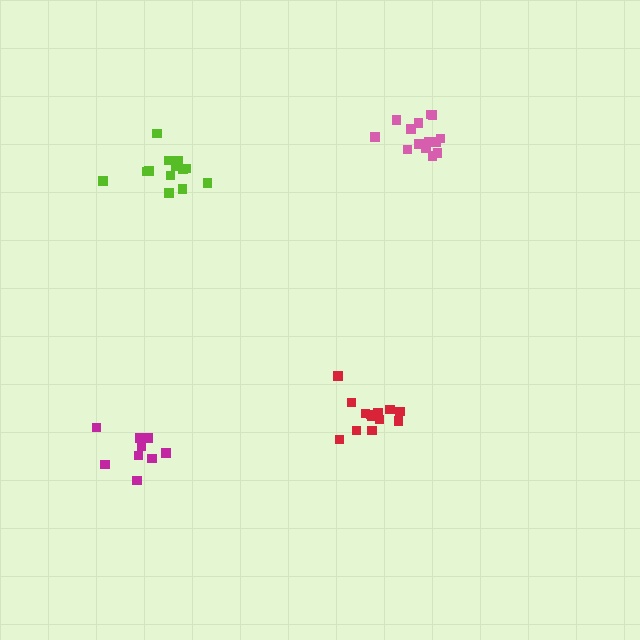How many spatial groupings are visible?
There are 4 spatial groupings.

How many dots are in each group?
Group 1: 14 dots, Group 2: 13 dots, Group 3: 9 dots, Group 4: 13 dots (49 total).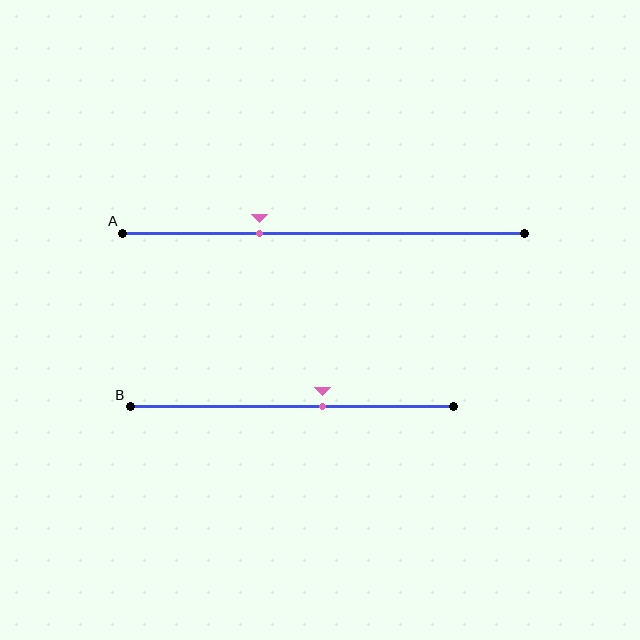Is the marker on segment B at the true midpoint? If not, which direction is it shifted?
No, the marker on segment B is shifted to the right by about 10% of the segment length.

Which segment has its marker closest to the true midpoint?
Segment B has its marker closest to the true midpoint.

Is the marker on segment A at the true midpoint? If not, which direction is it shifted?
No, the marker on segment A is shifted to the left by about 16% of the segment length.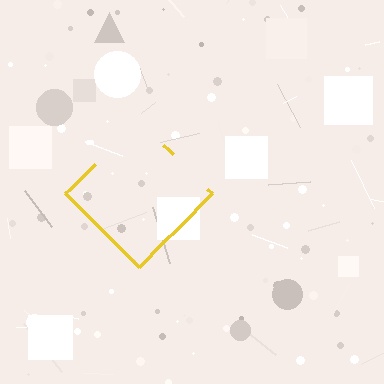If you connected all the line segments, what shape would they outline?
They would outline a diamond.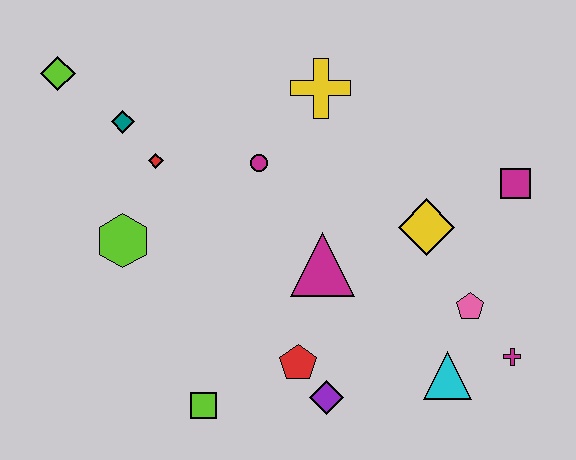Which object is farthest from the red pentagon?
The lime diamond is farthest from the red pentagon.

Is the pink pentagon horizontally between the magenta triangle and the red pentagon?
No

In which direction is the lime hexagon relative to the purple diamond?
The lime hexagon is to the left of the purple diamond.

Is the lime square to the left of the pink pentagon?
Yes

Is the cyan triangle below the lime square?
No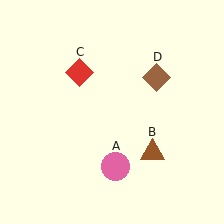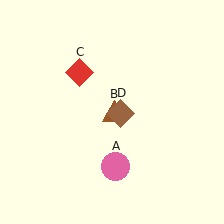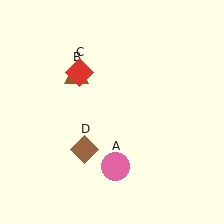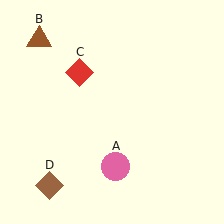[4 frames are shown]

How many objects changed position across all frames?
2 objects changed position: brown triangle (object B), brown diamond (object D).